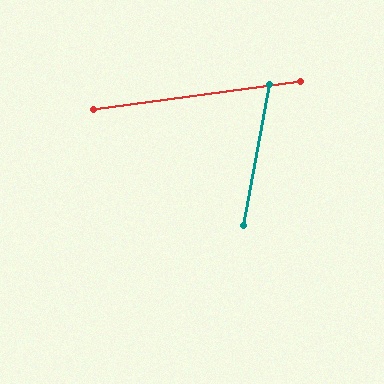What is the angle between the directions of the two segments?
Approximately 72 degrees.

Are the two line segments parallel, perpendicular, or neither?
Neither parallel nor perpendicular — they differ by about 72°.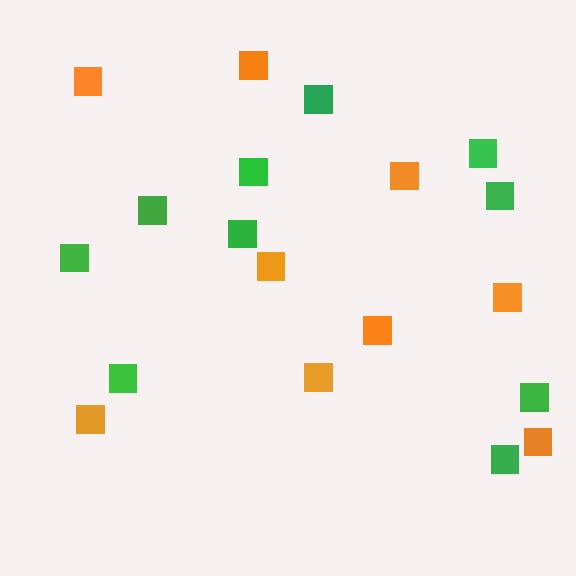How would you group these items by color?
There are 2 groups: one group of orange squares (9) and one group of green squares (10).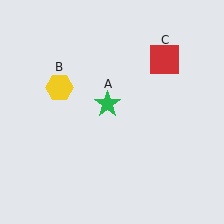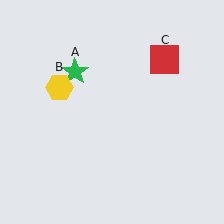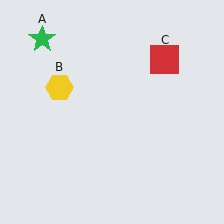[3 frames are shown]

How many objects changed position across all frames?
1 object changed position: green star (object A).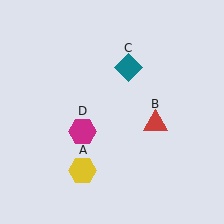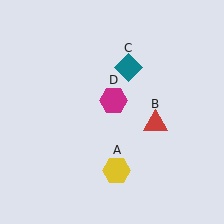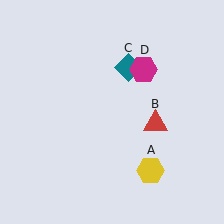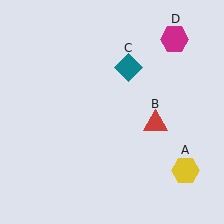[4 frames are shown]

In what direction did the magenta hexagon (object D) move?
The magenta hexagon (object D) moved up and to the right.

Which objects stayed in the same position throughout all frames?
Red triangle (object B) and teal diamond (object C) remained stationary.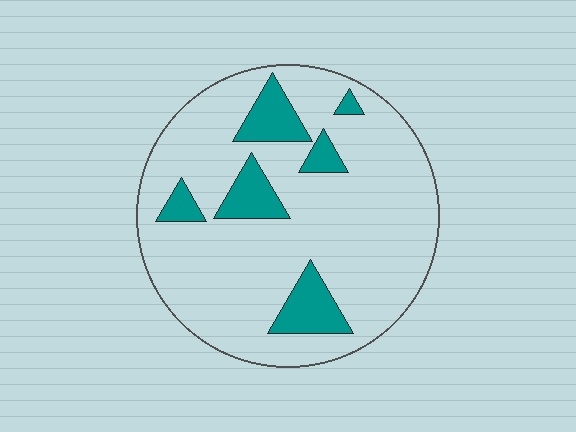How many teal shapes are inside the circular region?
6.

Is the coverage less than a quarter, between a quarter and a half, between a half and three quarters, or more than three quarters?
Less than a quarter.